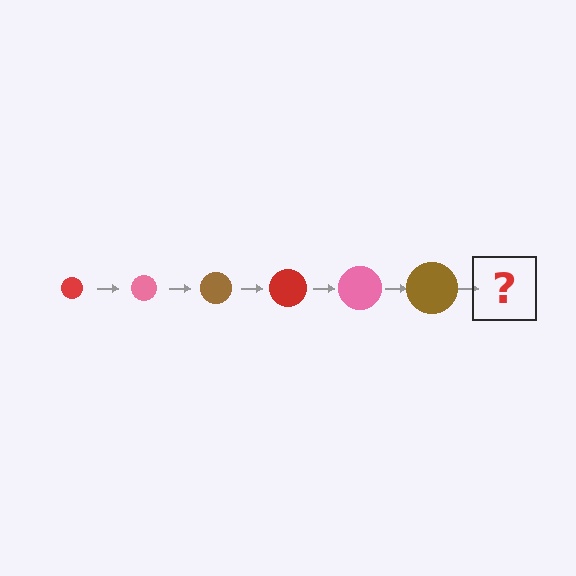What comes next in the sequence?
The next element should be a red circle, larger than the previous one.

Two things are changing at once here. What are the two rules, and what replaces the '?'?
The two rules are that the circle grows larger each step and the color cycles through red, pink, and brown. The '?' should be a red circle, larger than the previous one.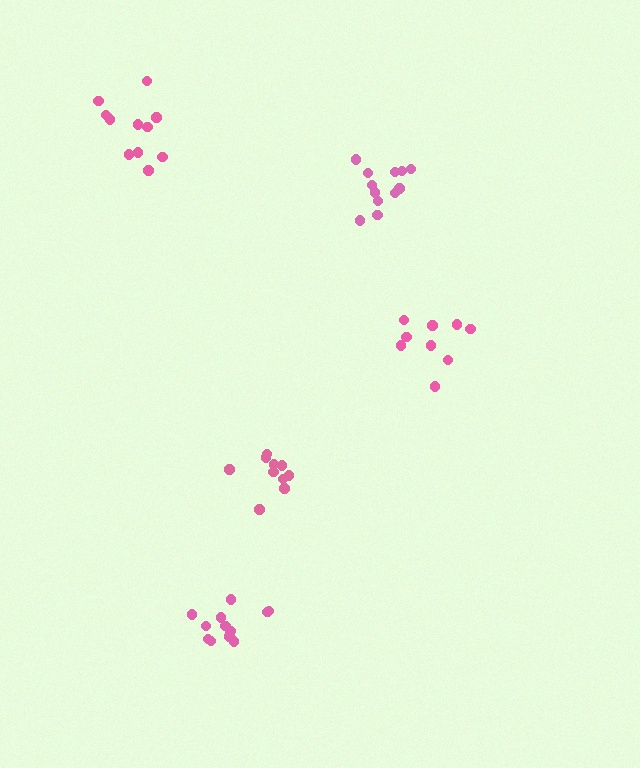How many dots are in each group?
Group 1: 12 dots, Group 2: 9 dots, Group 3: 11 dots, Group 4: 12 dots, Group 5: 10 dots (54 total).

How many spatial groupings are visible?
There are 5 spatial groupings.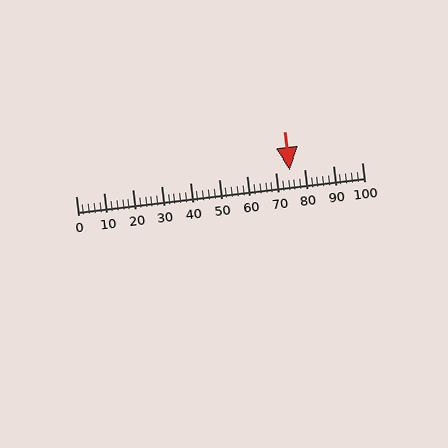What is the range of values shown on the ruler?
The ruler shows values from 0 to 100.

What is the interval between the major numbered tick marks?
The major tick marks are spaced 10 units apart.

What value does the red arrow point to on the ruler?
The red arrow points to approximately 75.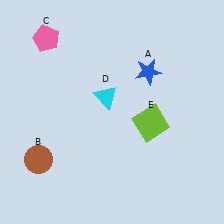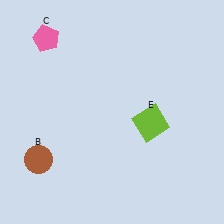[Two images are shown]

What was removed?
The blue star (A), the cyan triangle (D) were removed in Image 2.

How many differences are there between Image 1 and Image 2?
There are 2 differences between the two images.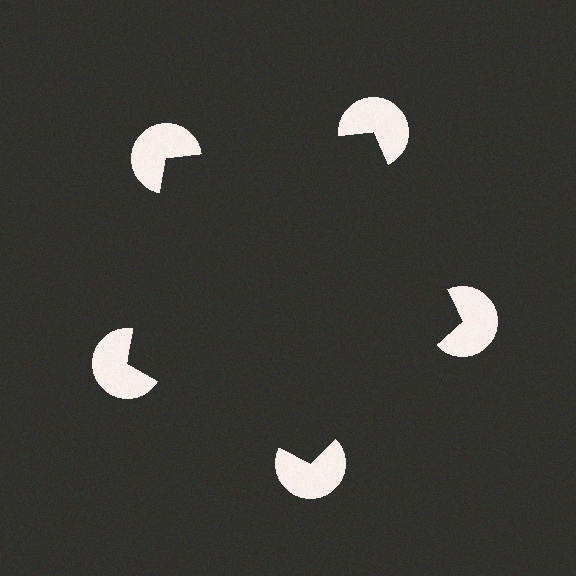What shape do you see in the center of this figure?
An illusory pentagon — its edges are inferred from the aligned wedge cuts in the pac-man discs, not physically drawn.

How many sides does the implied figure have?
5 sides.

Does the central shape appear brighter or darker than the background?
It typically appears slightly darker than the background, even though no actual brightness change is drawn.